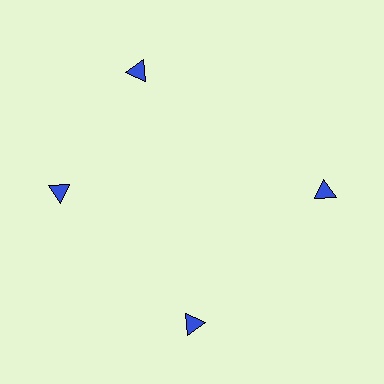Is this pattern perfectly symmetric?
No. The 4 blue triangles are arranged in a ring, but one element near the 12 o'clock position is rotated out of alignment along the ring, breaking the 4-fold rotational symmetry.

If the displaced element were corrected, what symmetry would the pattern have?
It would have 4-fold rotational symmetry — the pattern would map onto itself every 90 degrees.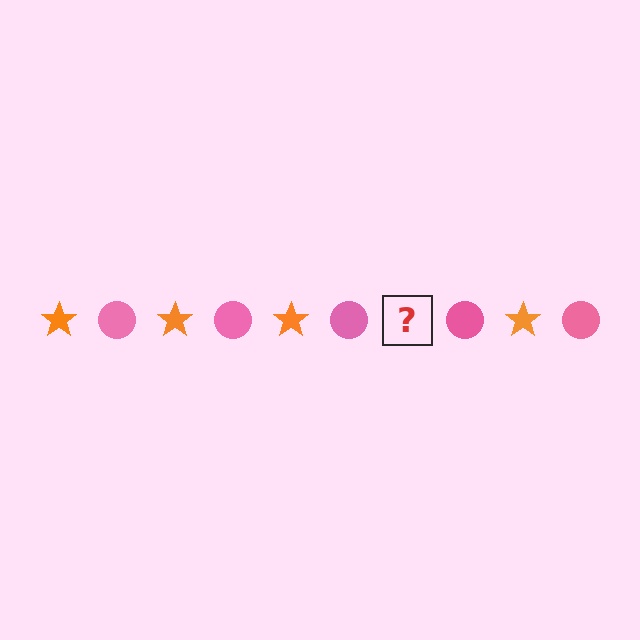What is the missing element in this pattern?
The missing element is an orange star.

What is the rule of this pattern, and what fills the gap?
The rule is that the pattern alternates between orange star and pink circle. The gap should be filled with an orange star.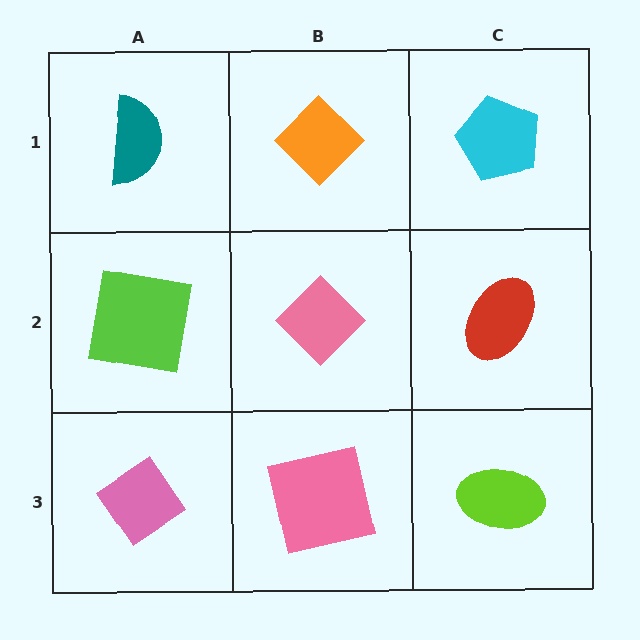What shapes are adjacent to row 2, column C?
A cyan pentagon (row 1, column C), a lime ellipse (row 3, column C), a pink diamond (row 2, column B).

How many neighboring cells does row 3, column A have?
2.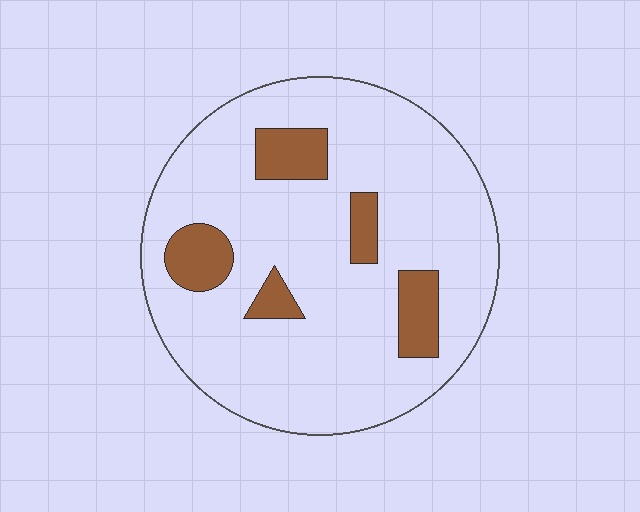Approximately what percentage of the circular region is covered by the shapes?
Approximately 15%.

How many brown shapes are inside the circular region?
5.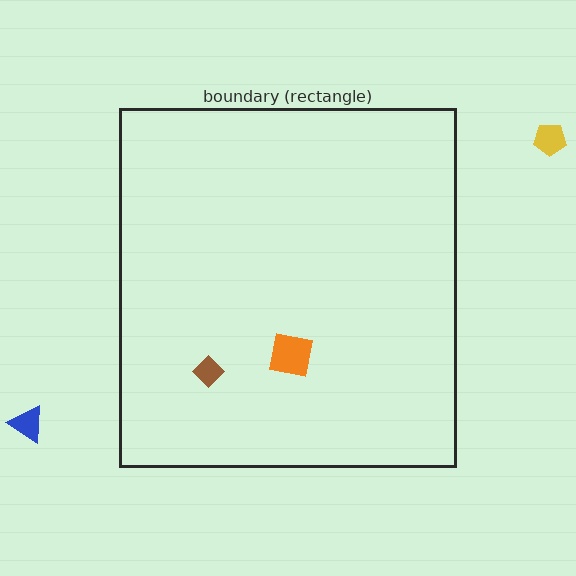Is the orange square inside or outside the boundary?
Inside.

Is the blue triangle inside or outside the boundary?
Outside.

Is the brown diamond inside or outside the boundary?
Inside.